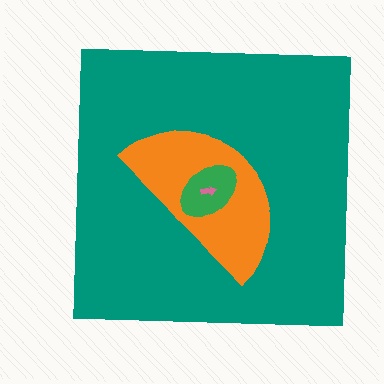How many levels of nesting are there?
4.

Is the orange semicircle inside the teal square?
Yes.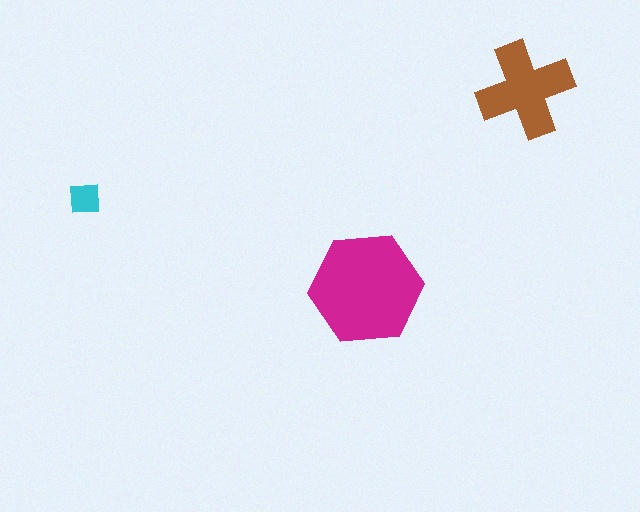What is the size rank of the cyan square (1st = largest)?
3rd.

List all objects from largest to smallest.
The magenta hexagon, the brown cross, the cyan square.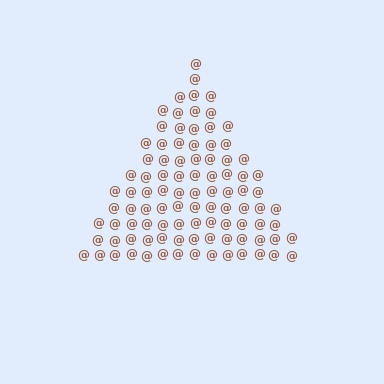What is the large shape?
The large shape is a triangle.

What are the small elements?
The small elements are at signs.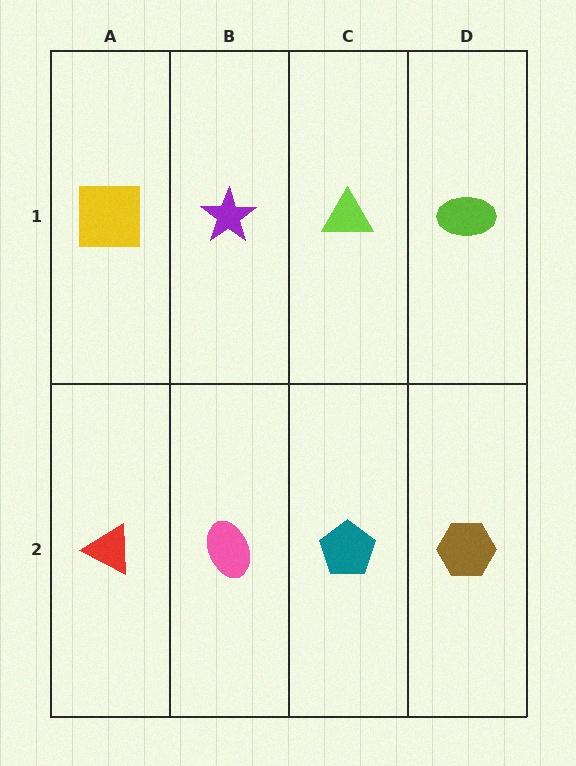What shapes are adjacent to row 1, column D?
A brown hexagon (row 2, column D), a lime triangle (row 1, column C).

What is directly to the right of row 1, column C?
A lime ellipse.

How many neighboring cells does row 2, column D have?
2.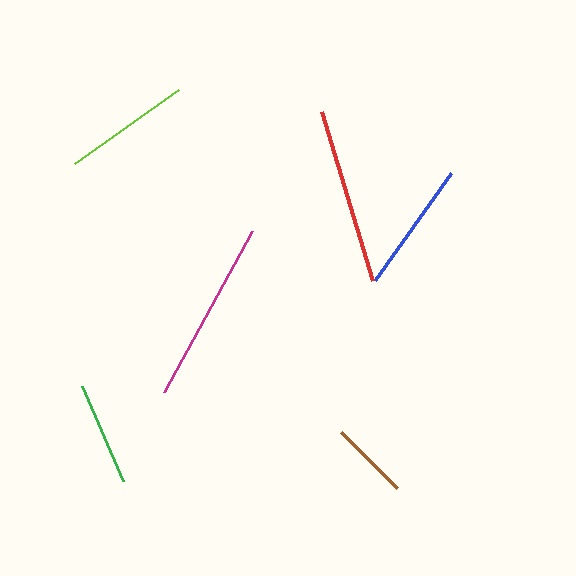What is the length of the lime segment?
The lime segment is approximately 128 pixels long.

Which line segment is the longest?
The magenta line is the longest at approximately 183 pixels.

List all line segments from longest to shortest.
From longest to shortest: magenta, red, blue, lime, green, brown.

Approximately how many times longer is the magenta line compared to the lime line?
The magenta line is approximately 1.4 times the length of the lime line.